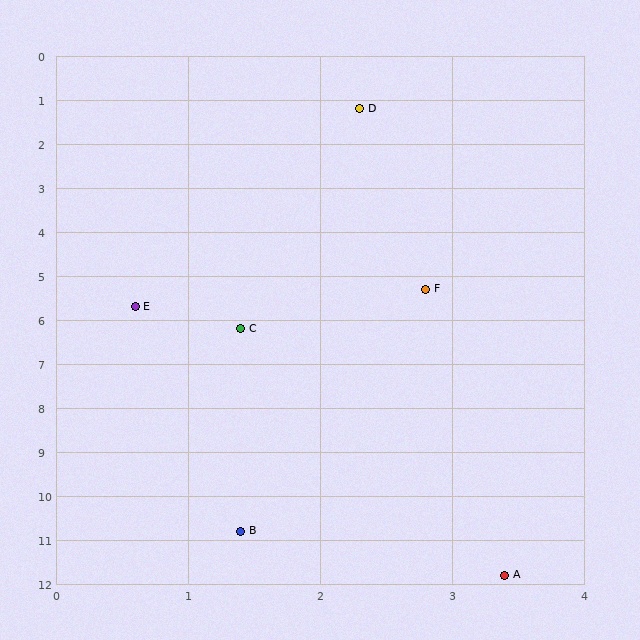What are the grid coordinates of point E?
Point E is at approximately (0.6, 5.7).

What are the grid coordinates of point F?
Point F is at approximately (2.8, 5.3).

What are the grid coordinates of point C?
Point C is at approximately (1.4, 6.2).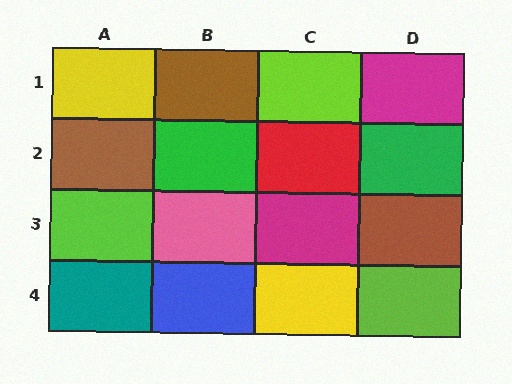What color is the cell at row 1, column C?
Lime.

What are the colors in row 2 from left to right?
Brown, green, red, green.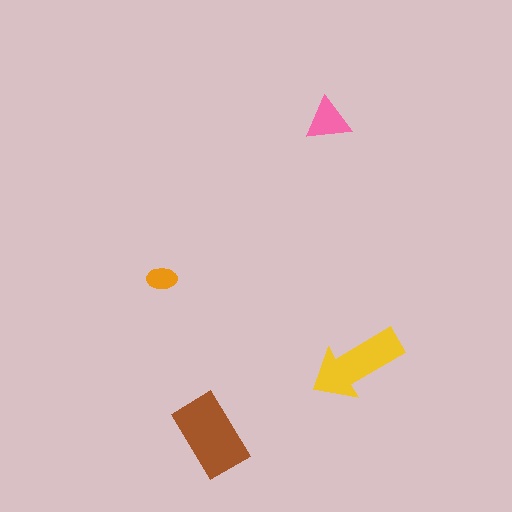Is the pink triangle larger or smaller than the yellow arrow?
Smaller.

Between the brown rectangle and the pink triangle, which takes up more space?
The brown rectangle.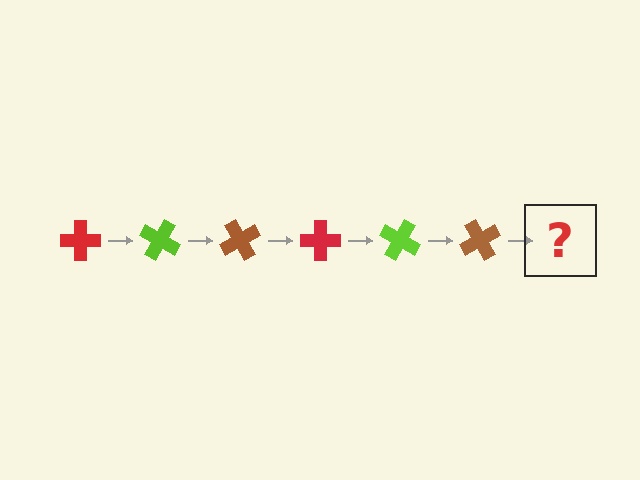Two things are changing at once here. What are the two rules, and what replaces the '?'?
The two rules are that it rotates 30 degrees each step and the color cycles through red, lime, and brown. The '?' should be a red cross, rotated 180 degrees from the start.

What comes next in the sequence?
The next element should be a red cross, rotated 180 degrees from the start.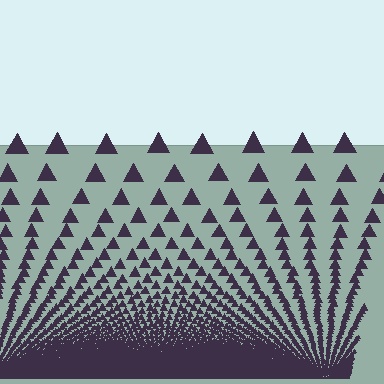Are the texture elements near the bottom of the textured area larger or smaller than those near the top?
Smaller. The gradient is inverted — elements near the bottom are smaller and denser.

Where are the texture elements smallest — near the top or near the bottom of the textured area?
Near the bottom.